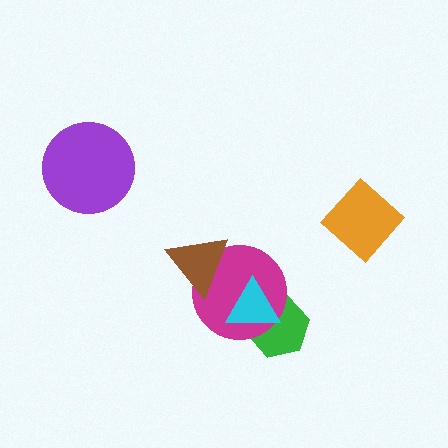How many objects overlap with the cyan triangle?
2 objects overlap with the cyan triangle.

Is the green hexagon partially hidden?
Yes, it is partially covered by another shape.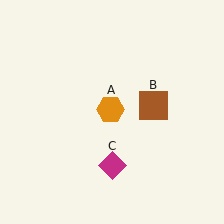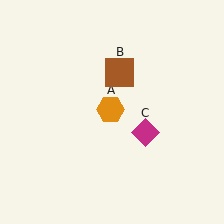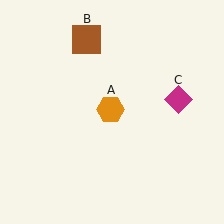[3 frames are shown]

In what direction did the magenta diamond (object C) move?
The magenta diamond (object C) moved up and to the right.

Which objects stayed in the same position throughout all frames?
Orange hexagon (object A) remained stationary.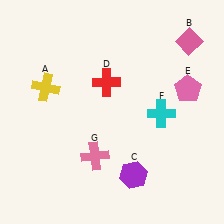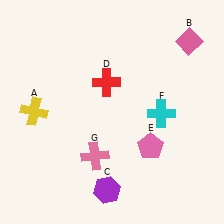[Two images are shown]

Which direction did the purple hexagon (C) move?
The purple hexagon (C) moved left.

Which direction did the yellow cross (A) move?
The yellow cross (A) moved down.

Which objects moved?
The objects that moved are: the yellow cross (A), the purple hexagon (C), the pink pentagon (E).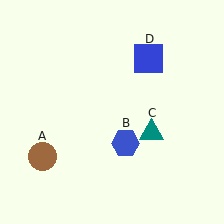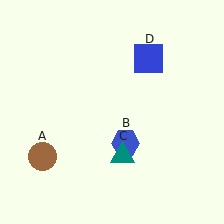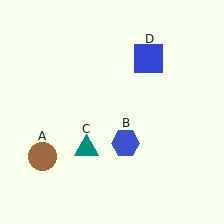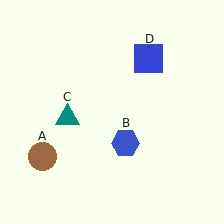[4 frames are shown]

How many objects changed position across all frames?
1 object changed position: teal triangle (object C).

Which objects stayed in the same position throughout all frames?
Brown circle (object A) and blue hexagon (object B) and blue square (object D) remained stationary.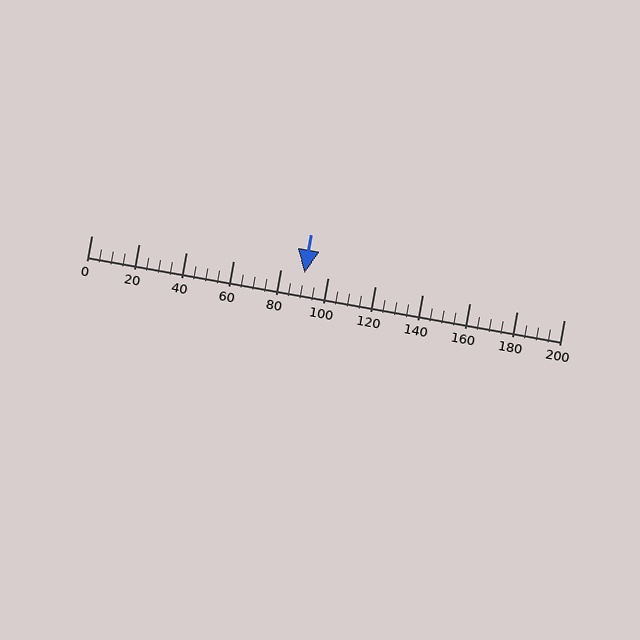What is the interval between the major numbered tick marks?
The major tick marks are spaced 20 units apart.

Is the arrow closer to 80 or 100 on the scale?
The arrow is closer to 100.